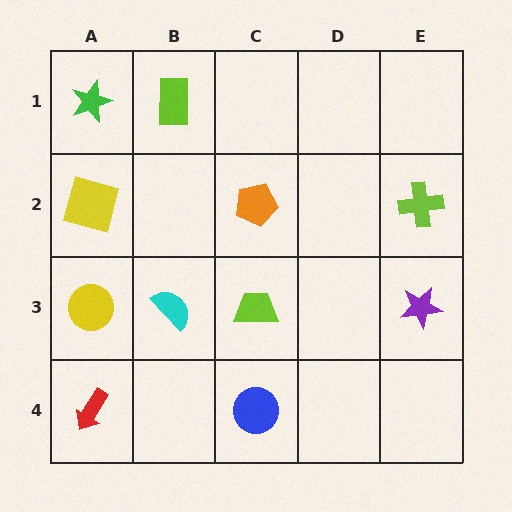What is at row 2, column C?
An orange pentagon.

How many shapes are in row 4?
2 shapes.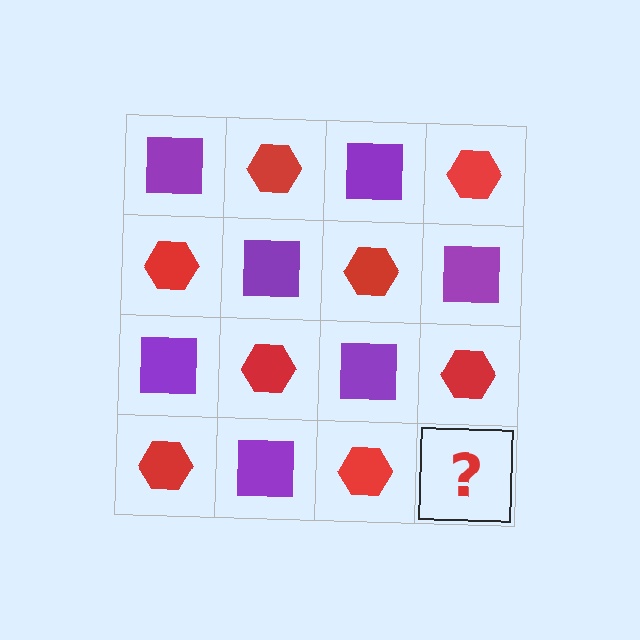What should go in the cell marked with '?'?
The missing cell should contain a purple square.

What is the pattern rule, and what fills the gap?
The rule is that it alternates purple square and red hexagon in a checkerboard pattern. The gap should be filled with a purple square.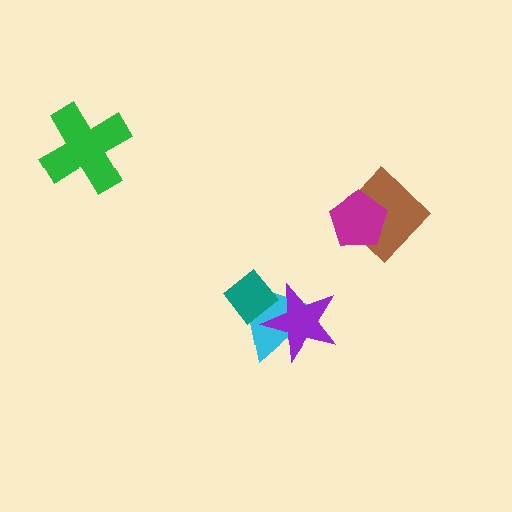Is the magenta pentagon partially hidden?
No, no other shape covers it.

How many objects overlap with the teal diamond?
2 objects overlap with the teal diamond.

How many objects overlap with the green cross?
0 objects overlap with the green cross.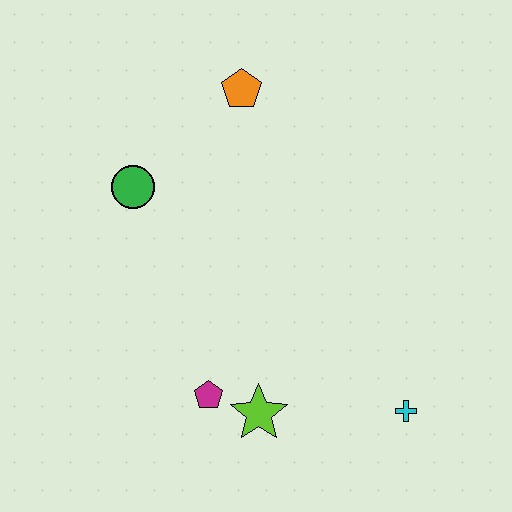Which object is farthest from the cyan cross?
The orange pentagon is farthest from the cyan cross.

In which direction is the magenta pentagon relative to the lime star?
The magenta pentagon is to the left of the lime star.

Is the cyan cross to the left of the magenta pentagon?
No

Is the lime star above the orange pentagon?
No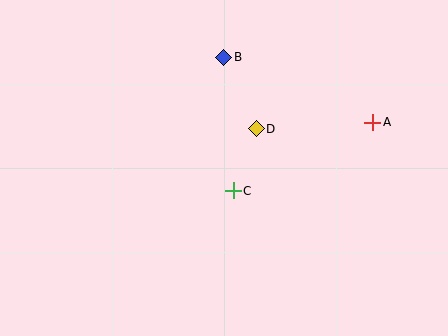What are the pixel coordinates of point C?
Point C is at (233, 191).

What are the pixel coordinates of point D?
Point D is at (256, 129).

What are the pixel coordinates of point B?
Point B is at (224, 57).